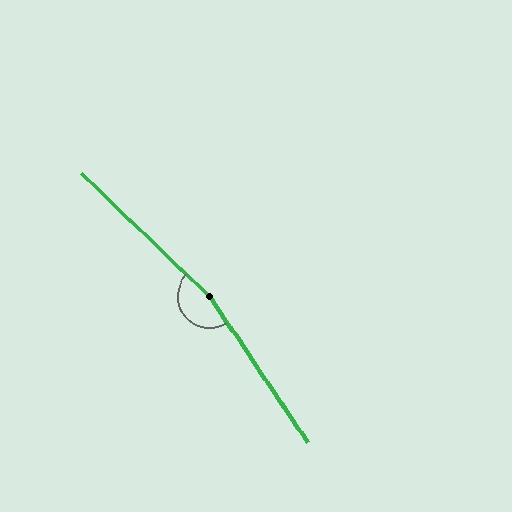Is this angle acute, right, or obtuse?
It is obtuse.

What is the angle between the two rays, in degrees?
Approximately 168 degrees.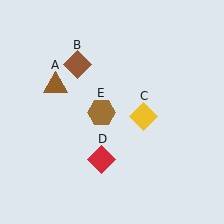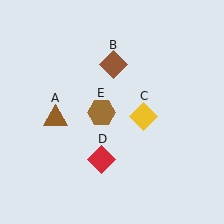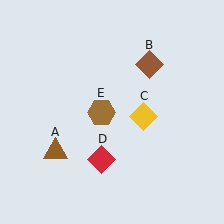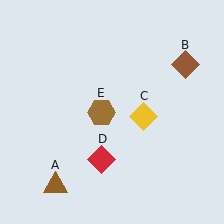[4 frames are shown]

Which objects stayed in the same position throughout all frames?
Yellow diamond (object C) and red diamond (object D) and brown hexagon (object E) remained stationary.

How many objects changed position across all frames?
2 objects changed position: brown triangle (object A), brown diamond (object B).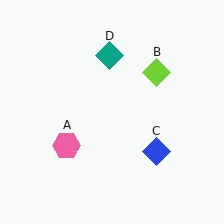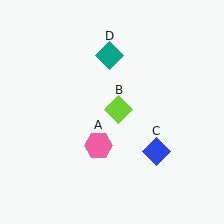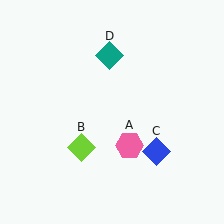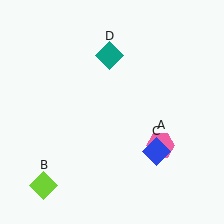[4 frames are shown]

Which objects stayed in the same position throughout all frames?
Blue diamond (object C) and teal diamond (object D) remained stationary.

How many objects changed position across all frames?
2 objects changed position: pink hexagon (object A), lime diamond (object B).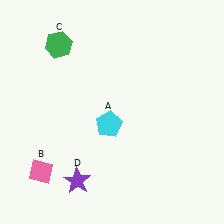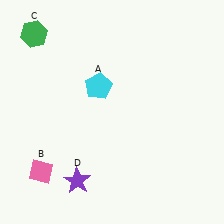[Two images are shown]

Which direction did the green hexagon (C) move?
The green hexagon (C) moved left.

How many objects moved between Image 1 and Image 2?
2 objects moved between the two images.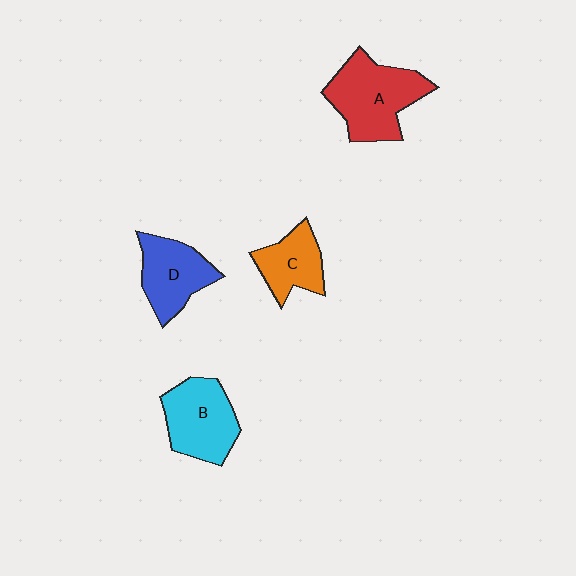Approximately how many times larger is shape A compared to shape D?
Approximately 1.4 times.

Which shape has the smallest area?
Shape C (orange).